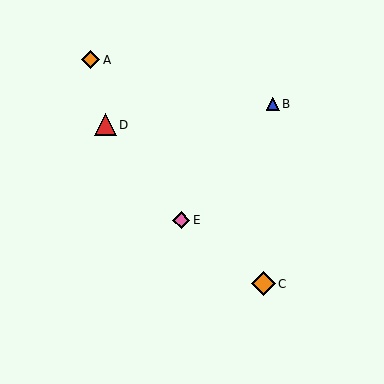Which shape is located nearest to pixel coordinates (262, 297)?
The orange diamond (labeled C) at (263, 284) is nearest to that location.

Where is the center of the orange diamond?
The center of the orange diamond is at (263, 284).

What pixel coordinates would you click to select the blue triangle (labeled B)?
Click at (273, 104) to select the blue triangle B.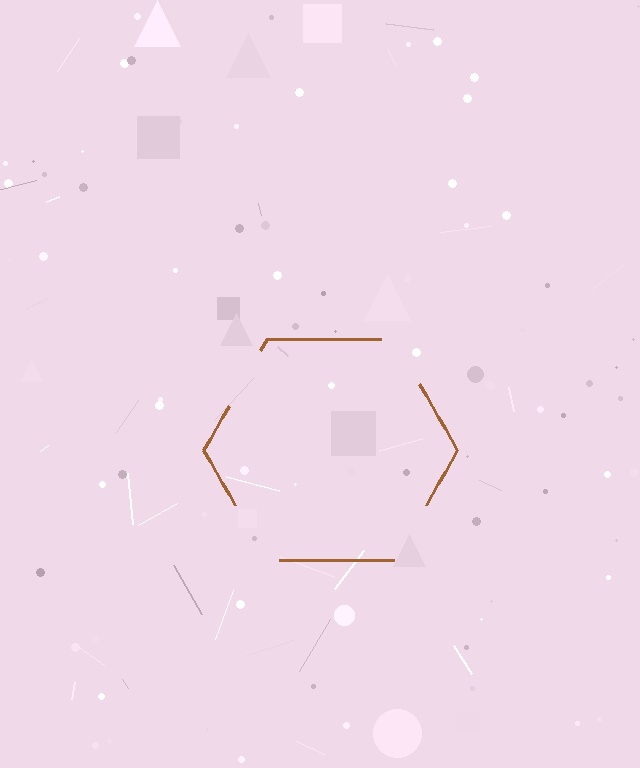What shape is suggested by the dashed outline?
The dashed outline suggests a hexagon.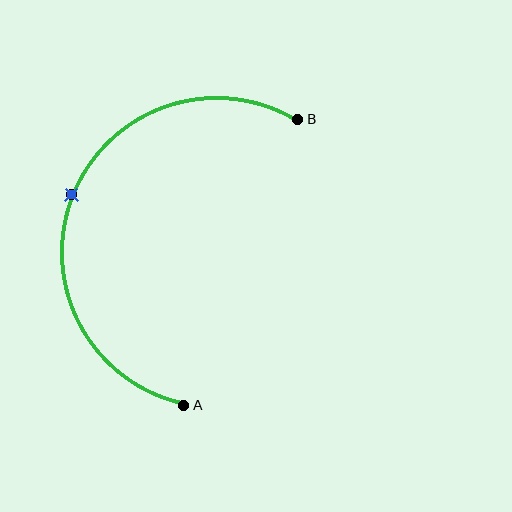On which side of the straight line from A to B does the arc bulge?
The arc bulges to the left of the straight line connecting A and B.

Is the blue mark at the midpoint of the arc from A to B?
Yes. The blue mark lies on the arc at equal arc-length from both A and B — it is the arc midpoint.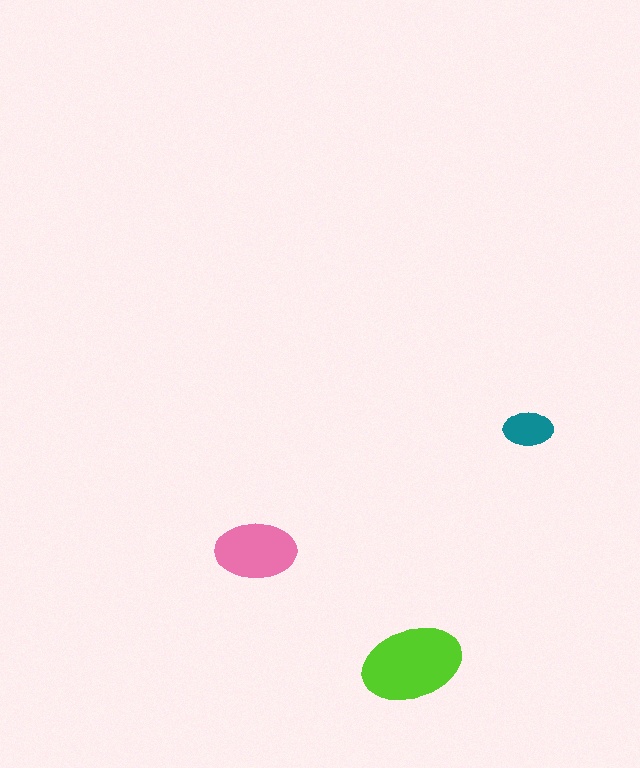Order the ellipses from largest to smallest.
the lime one, the pink one, the teal one.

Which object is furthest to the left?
The pink ellipse is leftmost.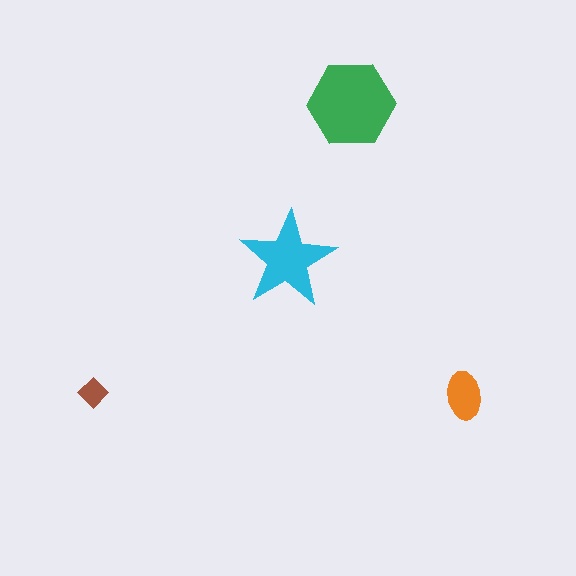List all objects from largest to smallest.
The green hexagon, the cyan star, the orange ellipse, the brown diamond.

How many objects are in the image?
There are 4 objects in the image.